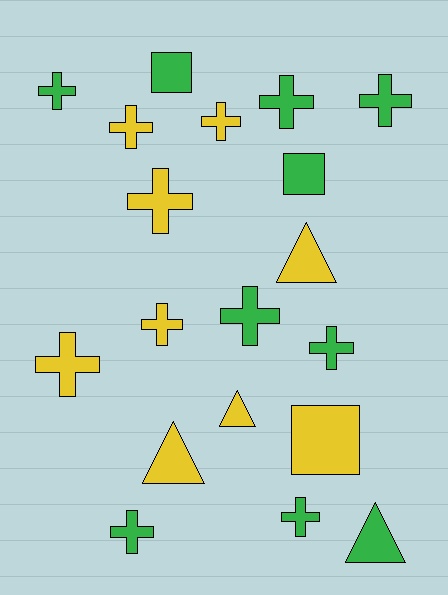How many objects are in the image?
There are 19 objects.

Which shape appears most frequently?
Cross, with 12 objects.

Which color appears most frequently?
Green, with 10 objects.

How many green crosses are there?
There are 7 green crosses.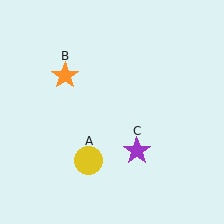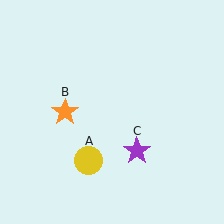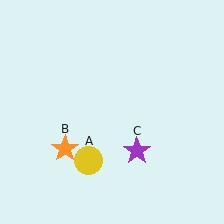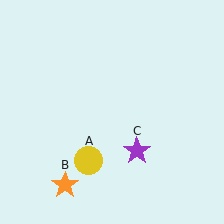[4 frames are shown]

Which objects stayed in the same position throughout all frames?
Yellow circle (object A) and purple star (object C) remained stationary.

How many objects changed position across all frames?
1 object changed position: orange star (object B).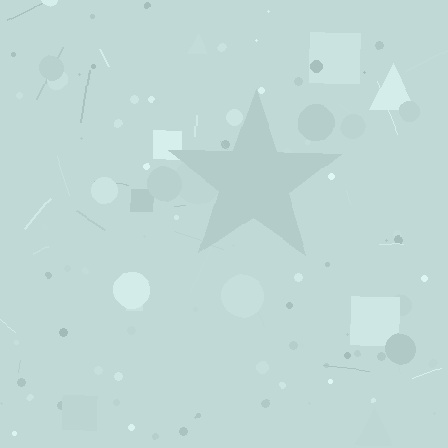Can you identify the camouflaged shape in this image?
The camouflaged shape is a star.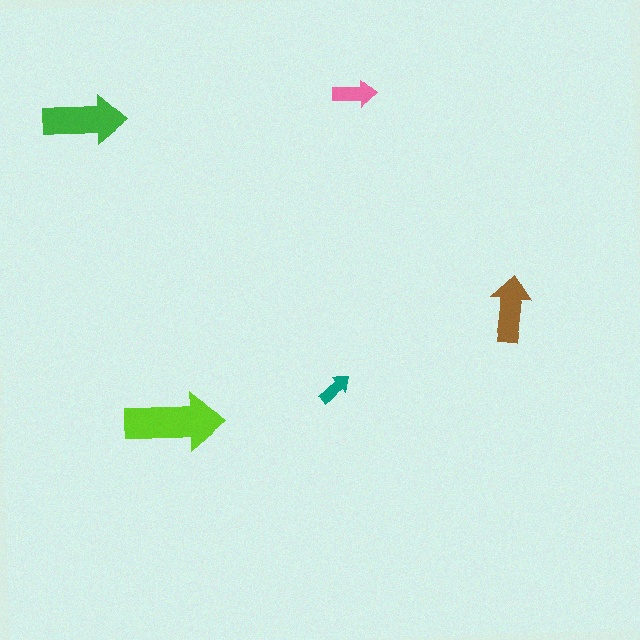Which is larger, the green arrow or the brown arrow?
The green one.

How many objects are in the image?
There are 5 objects in the image.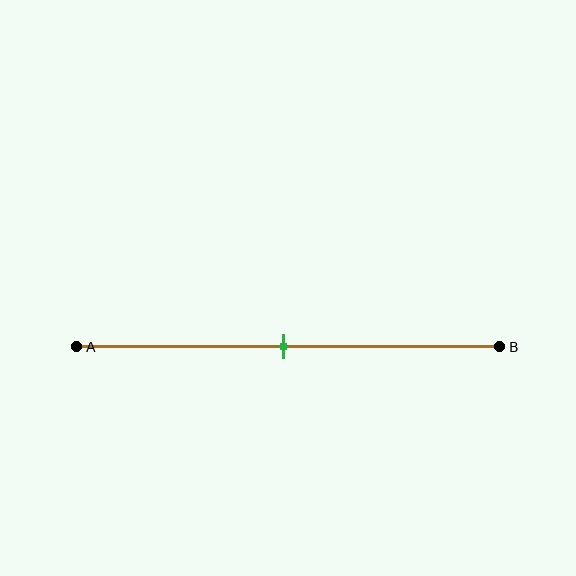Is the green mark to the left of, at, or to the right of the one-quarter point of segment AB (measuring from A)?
The green mark is to the right of the one-quarter point of segment AB.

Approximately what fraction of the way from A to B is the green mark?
The green mark is approximately 50% of the way from A to B.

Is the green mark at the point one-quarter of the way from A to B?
No, the mark is at about 50% from A, not at the 25% one-quarter point.